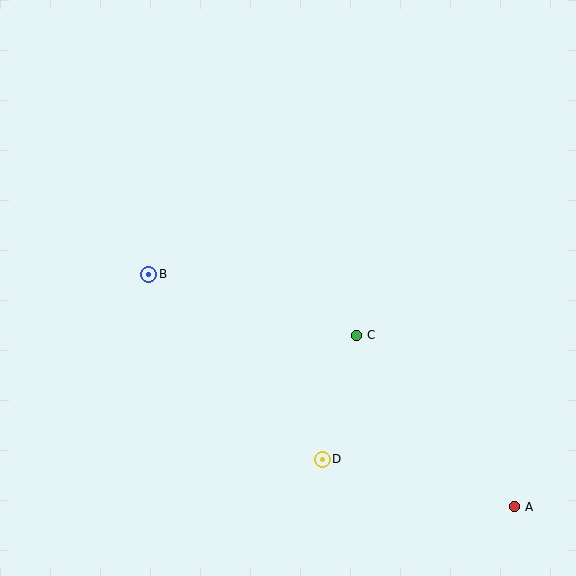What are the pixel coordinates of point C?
Point C is at (357, 335).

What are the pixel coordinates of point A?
Point A is at (515, 507).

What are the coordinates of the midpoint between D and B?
The midpoint between D and B is at (236, 367).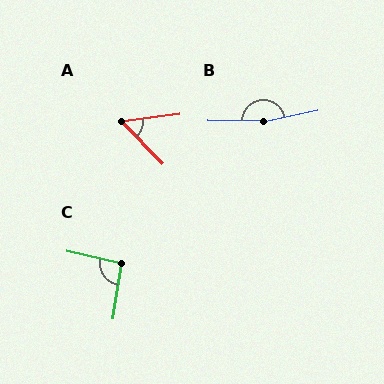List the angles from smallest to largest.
A (53°), C (94°), B (167°).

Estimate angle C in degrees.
Approximately 94 degrees.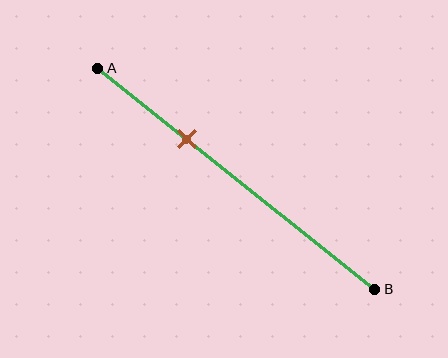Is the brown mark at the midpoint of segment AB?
No, the mark is at about 30% from A, not at the 50% midpoint.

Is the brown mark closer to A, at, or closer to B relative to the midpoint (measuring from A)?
The brown mark is closer to point A than the midpoint of segment AB.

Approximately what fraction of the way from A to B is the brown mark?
The brown mark is approximately 30% of the way from A to B.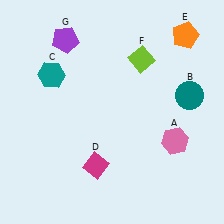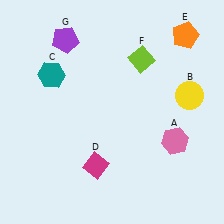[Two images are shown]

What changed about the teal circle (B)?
In Image 1, B is teal. In Image 2, it changed to yellow.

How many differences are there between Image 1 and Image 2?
There is 1 difference between the two images.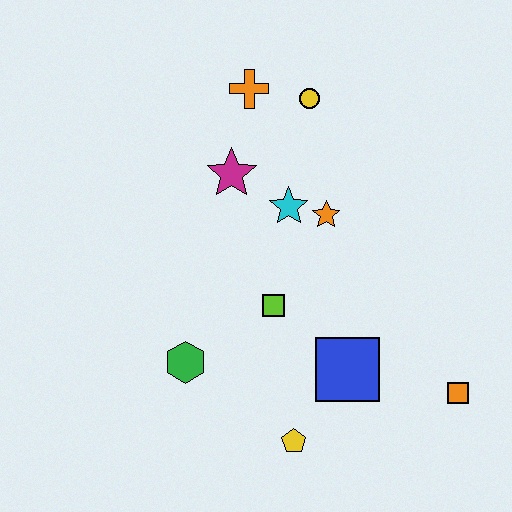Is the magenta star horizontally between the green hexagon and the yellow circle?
Yes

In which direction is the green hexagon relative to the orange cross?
The green hexagon is below the orange cross.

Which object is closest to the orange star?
The cyan star is closest to the orange star.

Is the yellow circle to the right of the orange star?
No